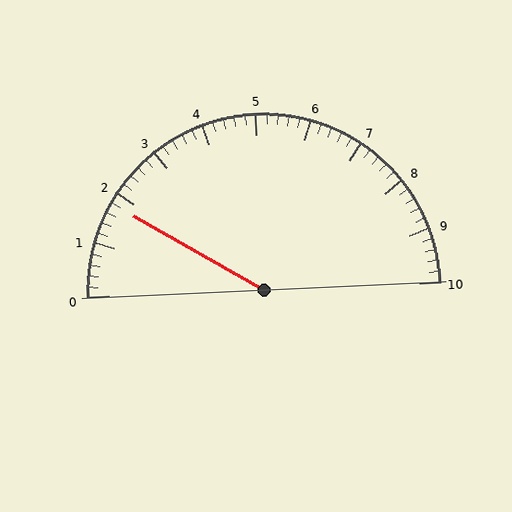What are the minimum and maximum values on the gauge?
The gauge ranges from 0 to 10.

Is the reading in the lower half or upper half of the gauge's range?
The reading is in the lower half of the range (0 to 10).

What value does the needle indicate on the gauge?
The needle indicates approximately 1.8.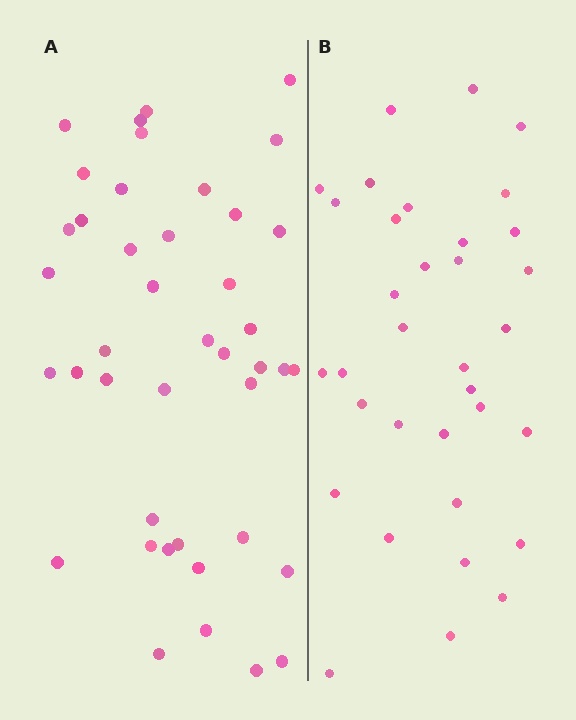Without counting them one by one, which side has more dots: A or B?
Region A (the left region) has more dots.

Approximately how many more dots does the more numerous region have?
Region A has roughly 8 or so more dots than region B.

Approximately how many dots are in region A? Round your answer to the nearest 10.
About 40 dots. (The exact count is 42, which rounds to 40.)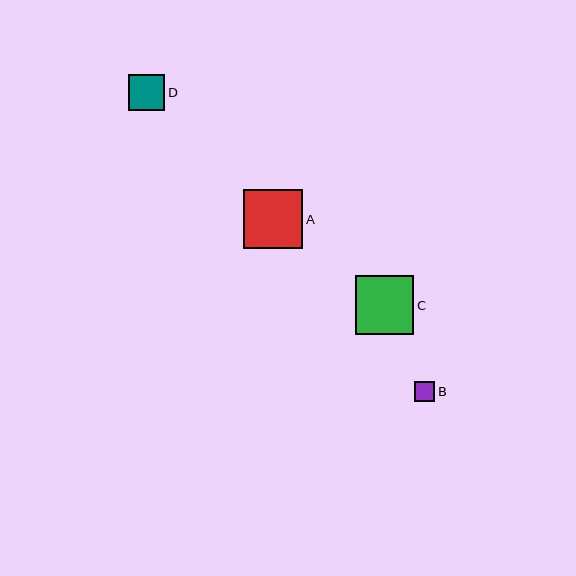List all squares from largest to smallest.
From largest to smallest: A, C, D, B.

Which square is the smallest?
Square B is the smallest with a size of approximately 21 pixels.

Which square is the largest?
Square A is the largest with a size of approximately 59 pixels.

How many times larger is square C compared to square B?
Square C is approximately 2.8 times the size of square B.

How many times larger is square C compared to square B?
Square C is approximately 2.8 times the size of square B.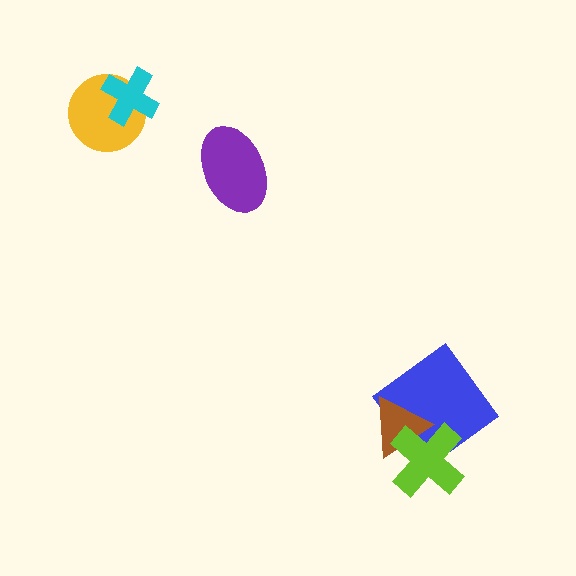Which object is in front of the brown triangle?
The lime cross is in front of the brown triangle.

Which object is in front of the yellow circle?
The cyan cross is in front of the yellow circle.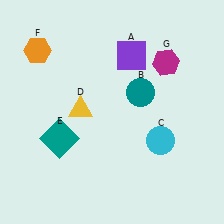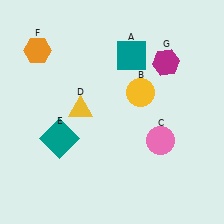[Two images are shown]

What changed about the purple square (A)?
In Image 1, A is purple. In Image 2, it changed to teal.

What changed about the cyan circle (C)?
In Image 1, C is cyan. In Image 2, it changed to pink.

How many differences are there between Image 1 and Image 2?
There are 3 differences between the two images.